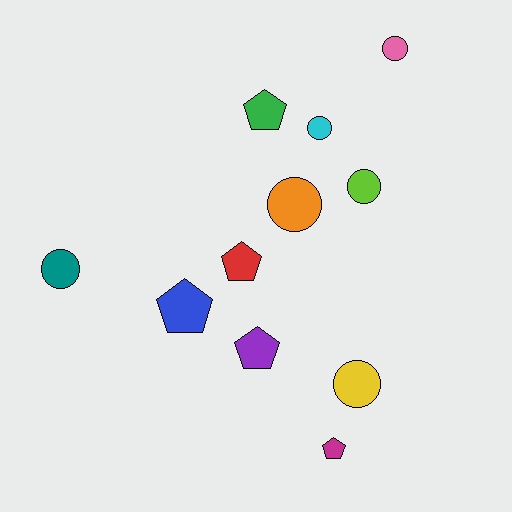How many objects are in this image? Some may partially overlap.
There are 11 objects.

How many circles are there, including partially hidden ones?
There are 6 circles.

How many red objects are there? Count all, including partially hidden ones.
There is 1 red object.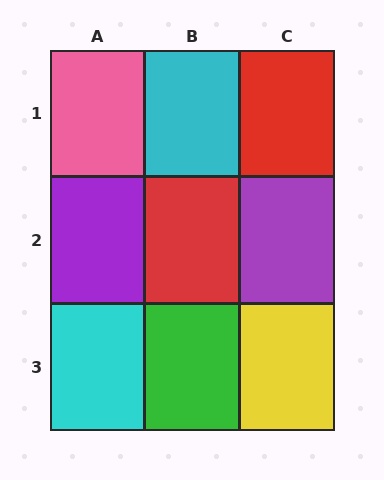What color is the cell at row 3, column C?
Yellow.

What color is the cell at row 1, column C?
Red.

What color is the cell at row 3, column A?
Cyan.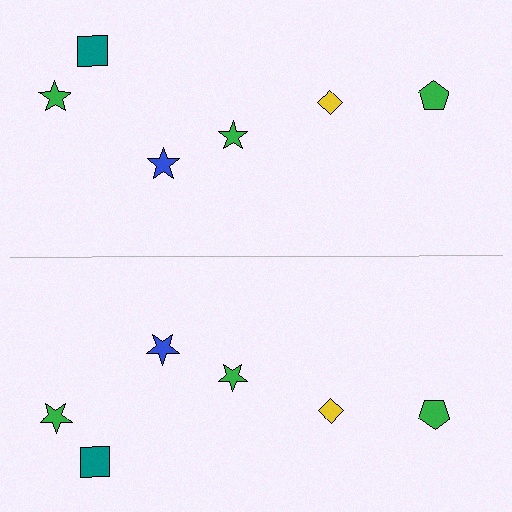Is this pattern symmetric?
Yes, this pattern has bilateral (reflection) symmetry.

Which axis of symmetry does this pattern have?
The pattern has a horizontal axis of symmetry running through the center of the image.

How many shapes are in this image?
There are 12 shapes in this image.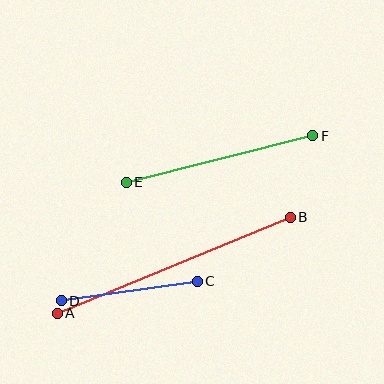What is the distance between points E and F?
The distance is approximately 192 pixels.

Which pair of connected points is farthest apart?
Points A and B are farthest apart.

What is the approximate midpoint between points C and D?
The midpoint is at approximately (129, 291) pixels.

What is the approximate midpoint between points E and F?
The midpoint is at approximately (219, 159) pixels.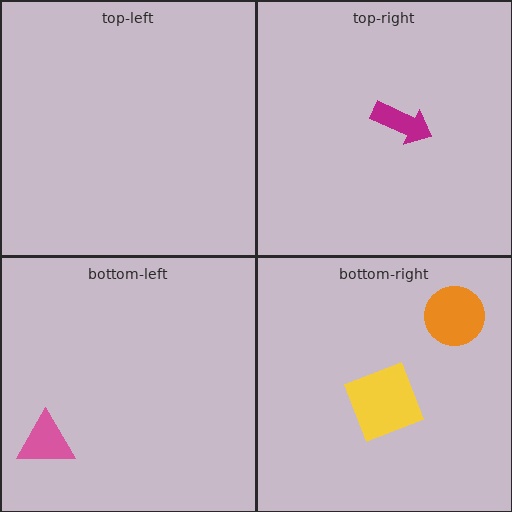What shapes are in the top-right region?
The magenta arrow.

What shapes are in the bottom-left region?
The pink triangle.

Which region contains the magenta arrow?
The top-right region.